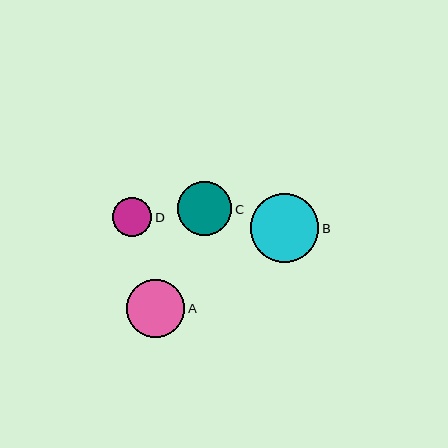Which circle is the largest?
Circle B is the largest with a size of approximately 68 pixels.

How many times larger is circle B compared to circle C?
Circle B is approximately 1.3 times the size of circle C.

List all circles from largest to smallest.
From largest to smallest: B, A, C, D.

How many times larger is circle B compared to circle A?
Circle B is approximately 1.2 times the size of circle A.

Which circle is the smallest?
Circle D is the smallest with a size of approximately 39 pixels.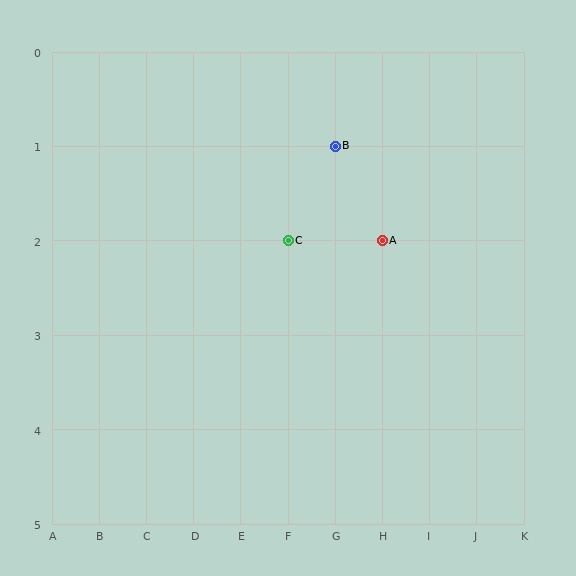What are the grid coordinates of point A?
Point A is at grid coordinates (H, 2).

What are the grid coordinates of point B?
Point B is at grid coordinates (G, 1).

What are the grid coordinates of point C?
Point C is at grid coordinates (F, 2).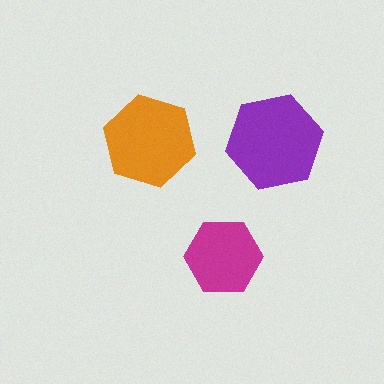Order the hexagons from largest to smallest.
the purple one, the orange one, the magenta one.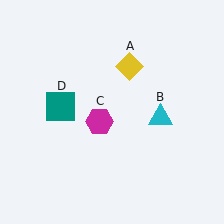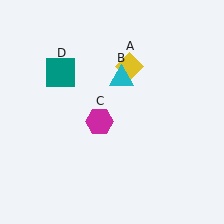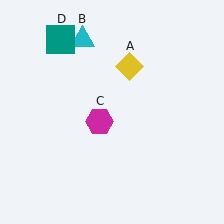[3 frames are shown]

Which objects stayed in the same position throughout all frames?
Yellow diamond (object A) and magenta hexagon (object C) remained stationary.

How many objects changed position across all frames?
2 objects changed position: cyan triangle (object B), teal square (object D).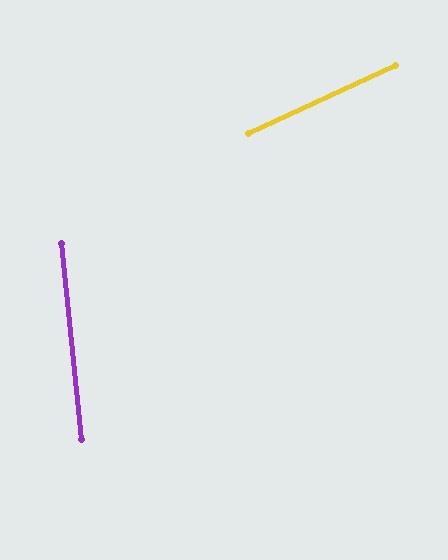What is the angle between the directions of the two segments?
Approximately 71 degrees.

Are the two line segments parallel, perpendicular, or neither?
Neither parallel nor perpendicular — they differ by about 71°.